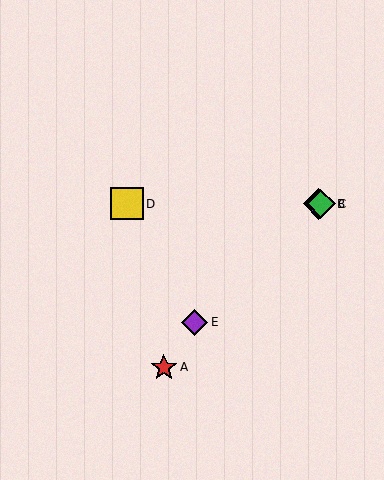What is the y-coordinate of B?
Object B is at y≈204.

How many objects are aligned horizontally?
3 objects (B, C, D) are aligned horizontally.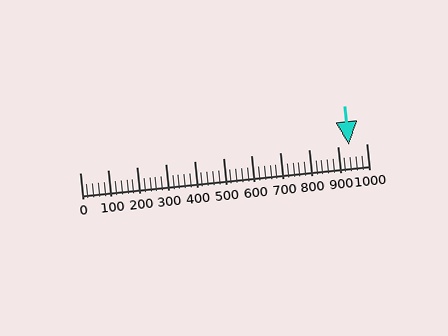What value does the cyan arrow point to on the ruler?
The cyan arrow points to approximately 940.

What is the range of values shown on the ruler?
The ruler shows values from 0 to 1000.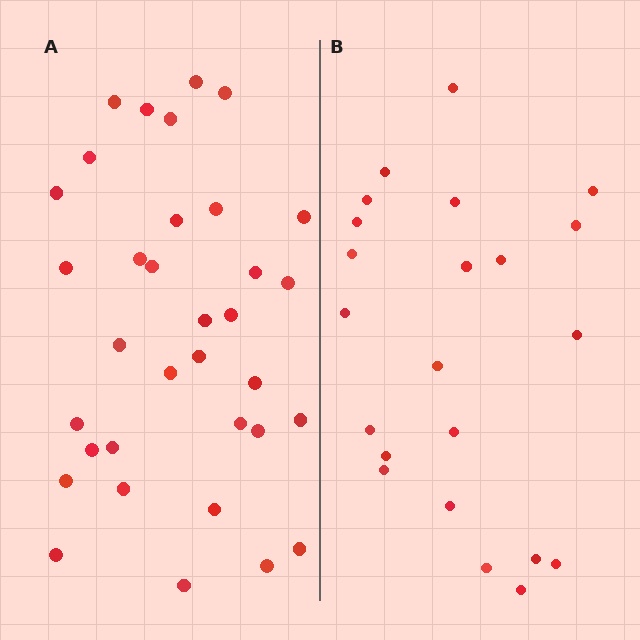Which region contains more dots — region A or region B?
Region A (the left region) has more dots.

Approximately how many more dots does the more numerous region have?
Region A has roughly 12 or so more dots than region B.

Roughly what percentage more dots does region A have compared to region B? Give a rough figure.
About 55% more.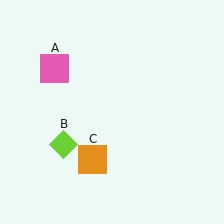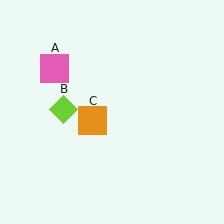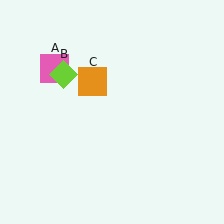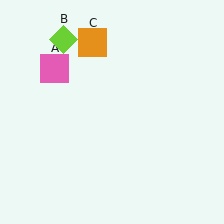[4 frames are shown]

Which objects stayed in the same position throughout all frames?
Pink square (object A) remained stationary.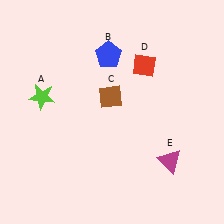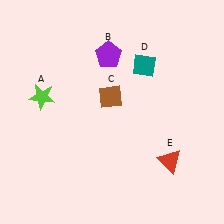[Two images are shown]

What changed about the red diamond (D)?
In Image 1, D is red. In Image 2, it changed to teal.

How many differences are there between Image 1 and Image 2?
There are 3 differences between the two images.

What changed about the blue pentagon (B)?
In Image 1, B is blue. In Image 2, it changed to purple.